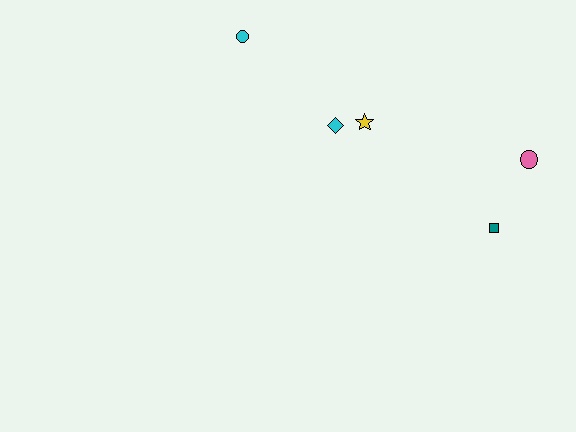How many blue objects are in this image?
There are no blue objects.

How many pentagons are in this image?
There are no pentagons.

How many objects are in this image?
There are 5 objects.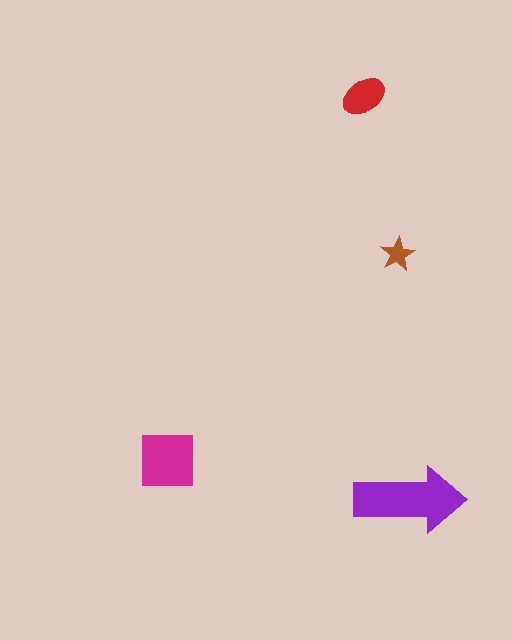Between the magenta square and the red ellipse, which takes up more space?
The magenta square.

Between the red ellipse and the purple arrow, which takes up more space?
The purple arrow.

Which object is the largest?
The purple arrow.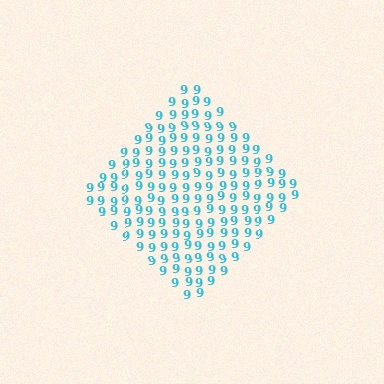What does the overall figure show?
The overall figure shows a diamond.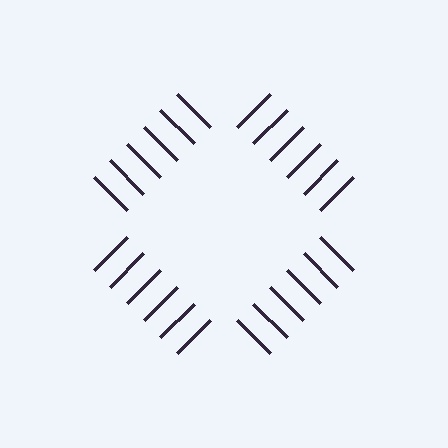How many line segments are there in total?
24 — 6 along each of the 4 edges.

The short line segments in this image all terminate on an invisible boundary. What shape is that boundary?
An illusory square — the line segments terminate on its edges but no continuous stroke is drawn.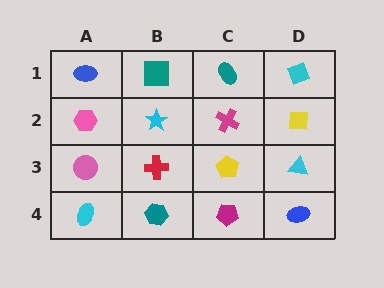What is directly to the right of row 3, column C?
A cyan triangle.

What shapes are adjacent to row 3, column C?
A magenta cross (row 2, column C), a magenta pentagon (row 4, column C), a red cross (row 3, column B), a cyan triangle (row 3, column D).